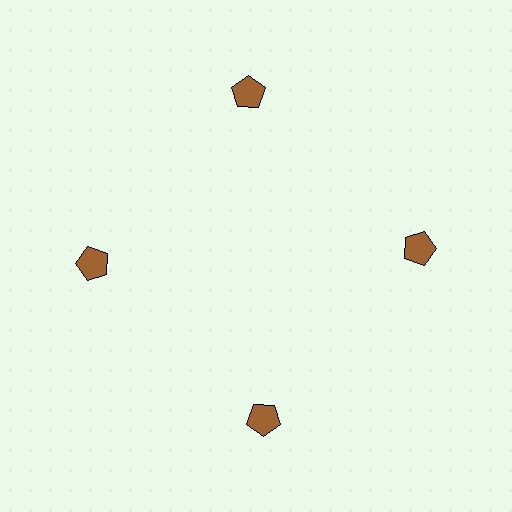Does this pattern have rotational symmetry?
Yes, this pattern has 4-fold rotational symmetry. It looks the same after rotating 90 degrees around the center.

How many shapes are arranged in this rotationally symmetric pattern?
There are 4 shapes, arranged in 4 groups of 1.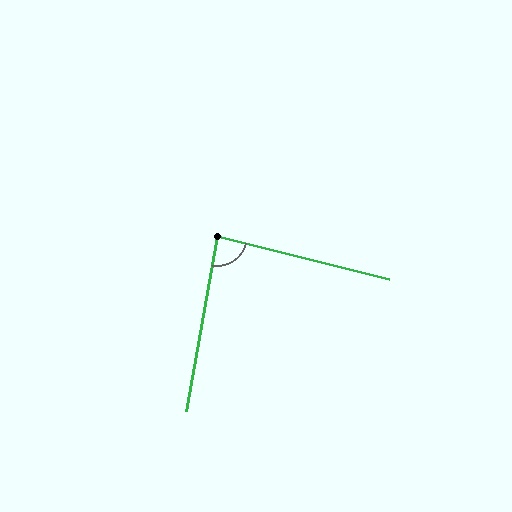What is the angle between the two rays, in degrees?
Approximately 86 degrees.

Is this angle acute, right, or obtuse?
It is approximately a right angle.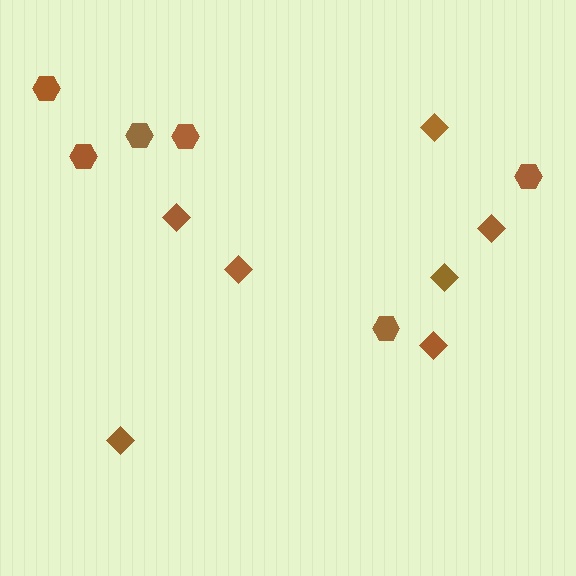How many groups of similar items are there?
There are 2 groups: one group of diamonds (7) and one group of hexagons (6).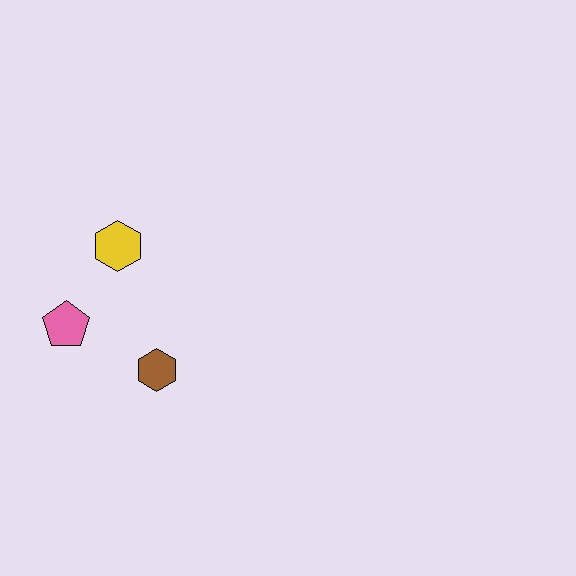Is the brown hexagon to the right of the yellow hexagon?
Yes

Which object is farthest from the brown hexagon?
The yellow hexagon is farthest from the brown hexagon.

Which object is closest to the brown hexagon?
The pink pentagon is closest to the brown hexagon.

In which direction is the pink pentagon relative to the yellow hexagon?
The pink pentagon is below the yellow hexagon.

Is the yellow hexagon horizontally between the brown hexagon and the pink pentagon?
Yes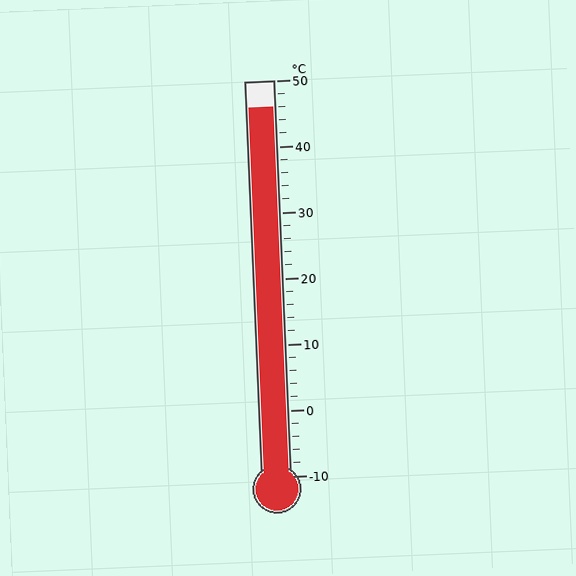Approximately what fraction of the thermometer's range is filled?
The thermometer is filled to approximately 95% of its range.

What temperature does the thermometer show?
The thermometer shows approximately 46°C.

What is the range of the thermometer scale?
The thermometer scale ranges from -10°C to 50°C.